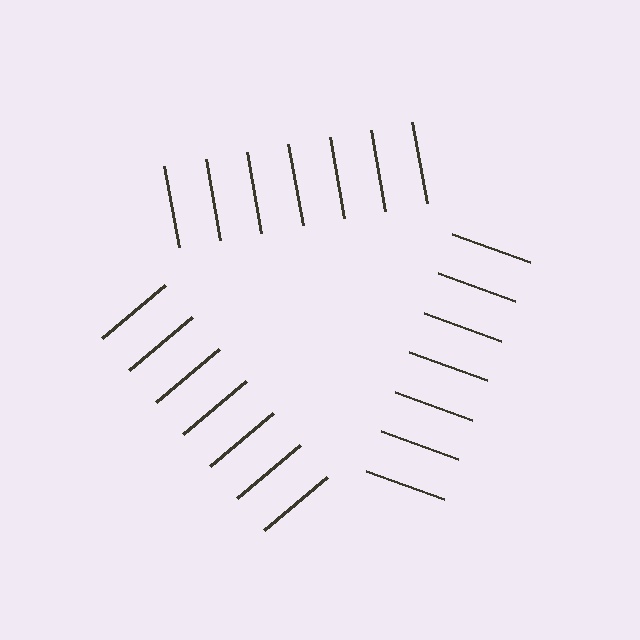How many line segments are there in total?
21 — 7 along each of the 3 edges.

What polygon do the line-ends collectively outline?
An illusory triangle — the line segments terminate on its edges but no continuous stroke is drawn.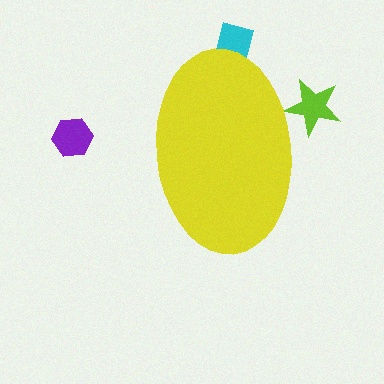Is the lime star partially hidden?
Yes, the lime star is partially hidden behind the yellow ellipse.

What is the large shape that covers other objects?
A yellow ellipse.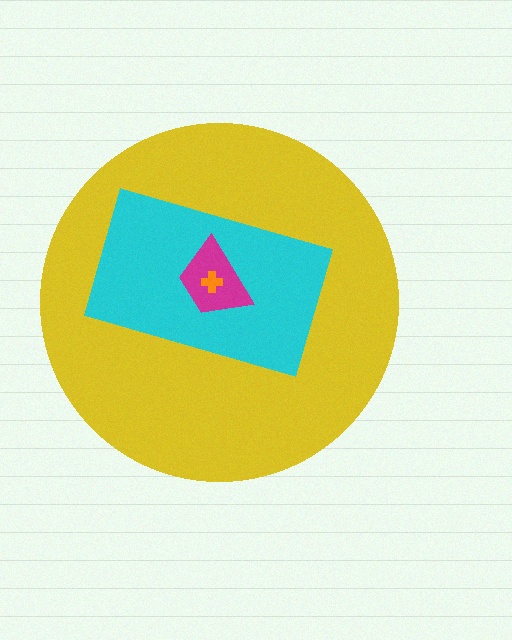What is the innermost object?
The orange cross.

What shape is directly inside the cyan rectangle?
The magenta trapezoid.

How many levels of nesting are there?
4.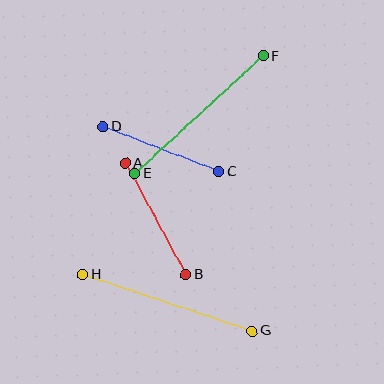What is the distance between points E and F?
The distance is approximately 173 pixels.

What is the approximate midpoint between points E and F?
The midpoint is at approximately (199, 115) pixels.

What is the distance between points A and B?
The distance is approximately 127 pixels.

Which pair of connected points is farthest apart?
Points G and H are farthest apart.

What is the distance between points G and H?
The distance is approximately 178 pixels.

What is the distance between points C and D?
The distance is approximately 124 pixels.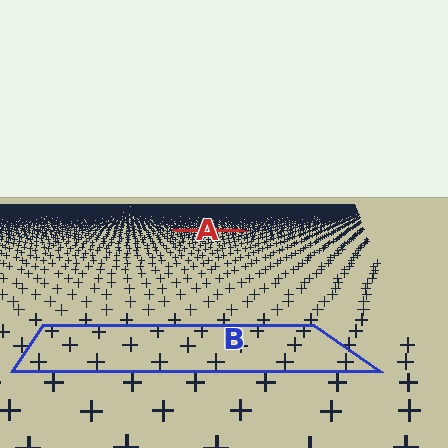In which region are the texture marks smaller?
The texture marks are smaller in region A, because it is farther away.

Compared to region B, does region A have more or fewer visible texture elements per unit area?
Region A has more texture elements per unit area — they are packed more densely because it is farther away.